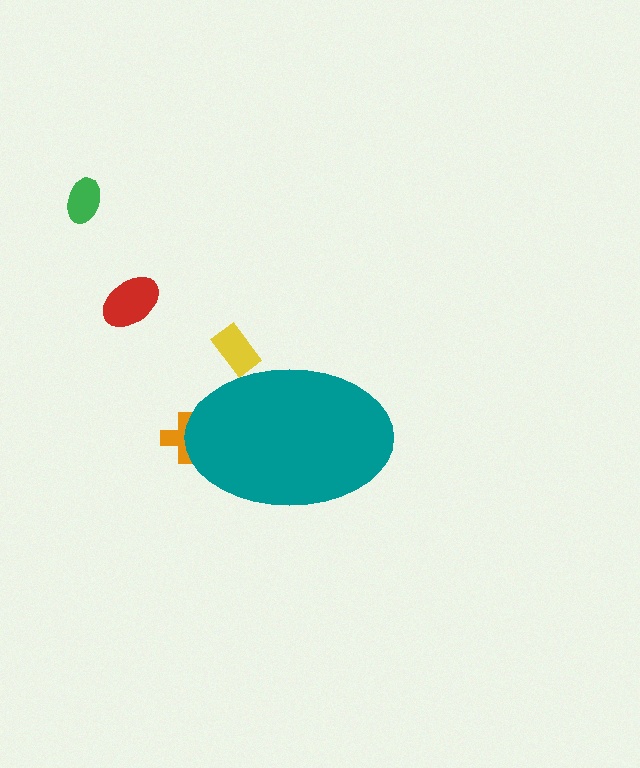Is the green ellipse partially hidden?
No, the green ellipse is fully visible.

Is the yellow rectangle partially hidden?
Yes, the yellow rectangle is partially hidden behind the teal ellipse.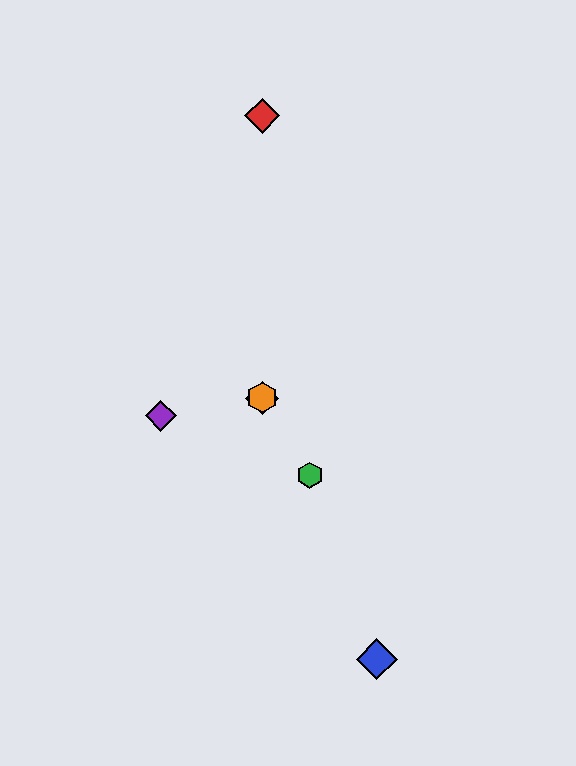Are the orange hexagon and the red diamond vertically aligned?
Yes, both are at x≈262.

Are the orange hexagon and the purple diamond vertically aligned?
No, the orange hexagon is at x≈262 and the purple diamond is at x≈161.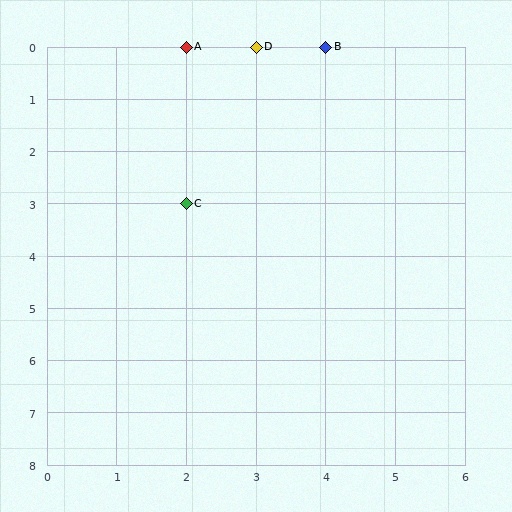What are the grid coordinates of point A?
Point A is at grid coordinates (2, 0).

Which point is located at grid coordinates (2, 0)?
Point A is at (2, 0).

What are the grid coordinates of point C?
Point C is at grid coordinates (2, 3).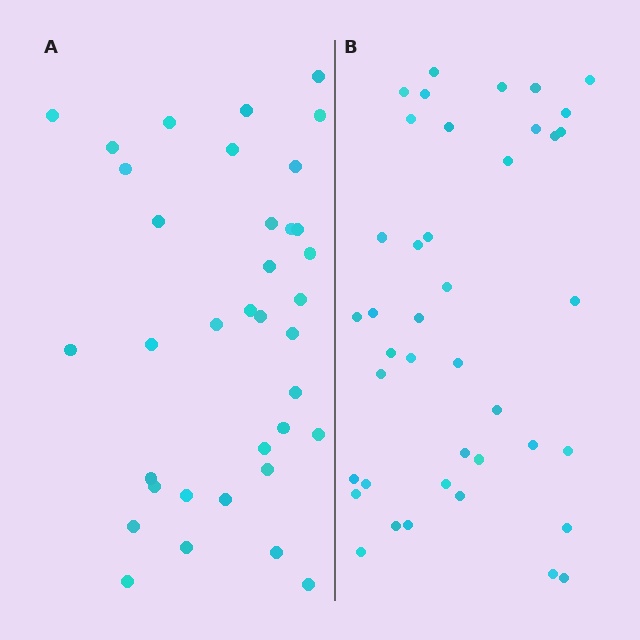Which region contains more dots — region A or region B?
Region B (the right region) has more dots.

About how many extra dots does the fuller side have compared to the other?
Region B has about 5 more dots than region A.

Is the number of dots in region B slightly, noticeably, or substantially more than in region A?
Region B has only slightly more — the two regions are fairly close. The ratio is roughly 1.1 to 1.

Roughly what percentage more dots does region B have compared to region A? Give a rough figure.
About 15% more.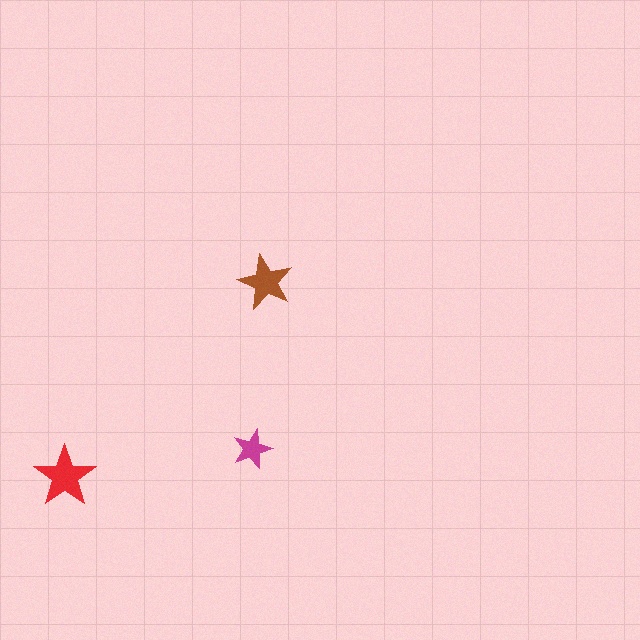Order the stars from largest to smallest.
the red one, the brown one, the magenta one.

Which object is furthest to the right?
The brown star is rightmost.